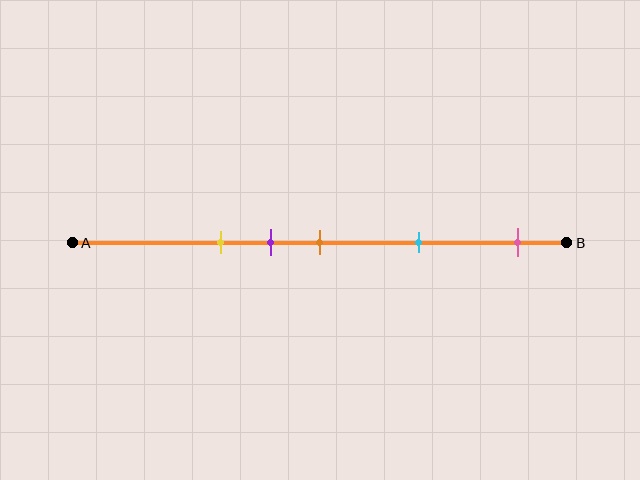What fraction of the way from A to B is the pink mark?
The pink mark is approximately 90% (0.9) of the way from A to B.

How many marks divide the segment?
There are 5 marks dividing the segment.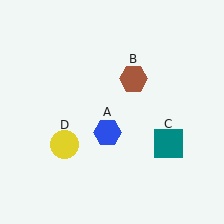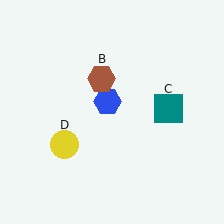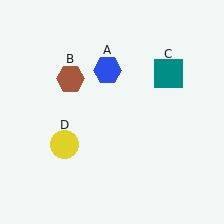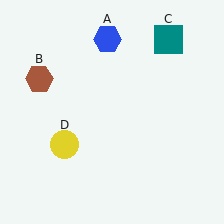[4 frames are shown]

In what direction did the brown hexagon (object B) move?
The brown hexagon (object B) moved left.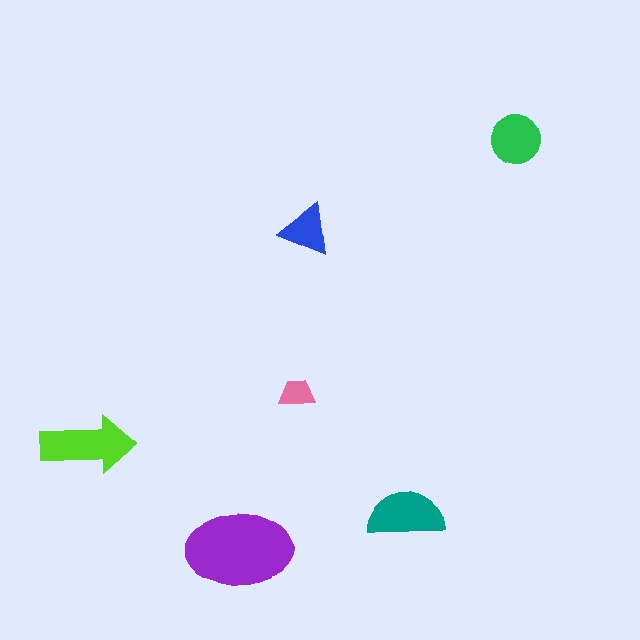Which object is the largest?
The purple ellipse.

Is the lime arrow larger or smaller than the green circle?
Larger.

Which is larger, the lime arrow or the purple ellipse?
The purple ellipse.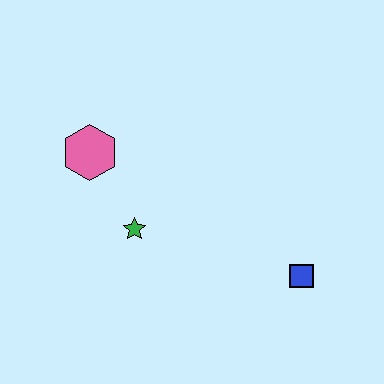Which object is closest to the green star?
The pink hexagon is closest to the green star.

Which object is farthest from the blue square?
The pink hexagon is farthest from the blue square.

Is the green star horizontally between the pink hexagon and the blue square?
Yes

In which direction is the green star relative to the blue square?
The green star is to the left of the blue square.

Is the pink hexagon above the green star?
Yes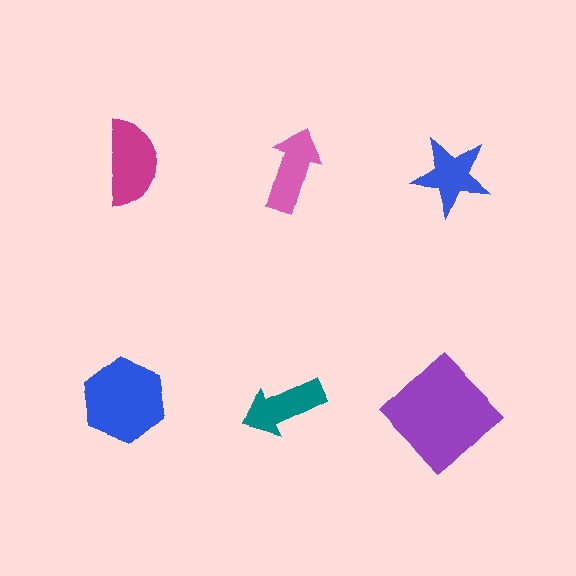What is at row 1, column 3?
A blue star.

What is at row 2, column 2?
A teal arrow.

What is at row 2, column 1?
A blue hexagon.